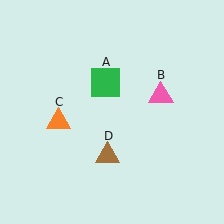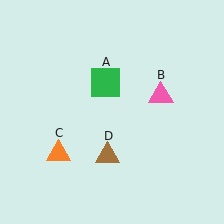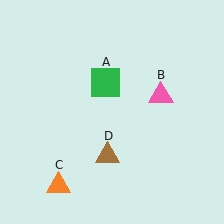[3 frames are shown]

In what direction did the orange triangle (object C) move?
The orange triangle (object C) moved down.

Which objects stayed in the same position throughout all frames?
Green square (object A) and pink triangle (object B) and brown triangle (object D) remained stationary.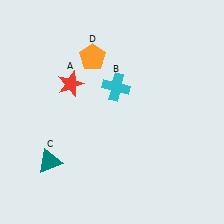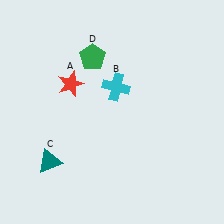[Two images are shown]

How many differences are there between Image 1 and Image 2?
There is 1 difference between the two images.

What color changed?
The pentagon (D) changed from orange in Image 1 to green in Image 2.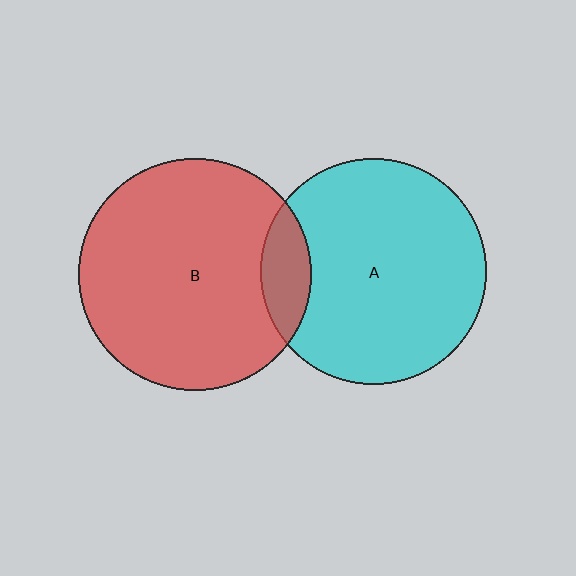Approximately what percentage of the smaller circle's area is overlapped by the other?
Approximately 10%.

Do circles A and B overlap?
Yes.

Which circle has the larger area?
Circle B (red).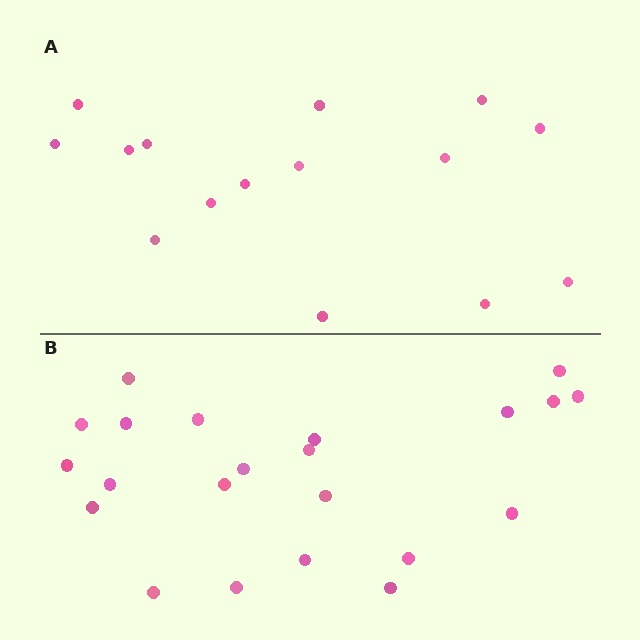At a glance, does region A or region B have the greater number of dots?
Region B (the bottom region) has more dots.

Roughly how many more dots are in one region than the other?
Region B has roughly 8 or so more dots than region A.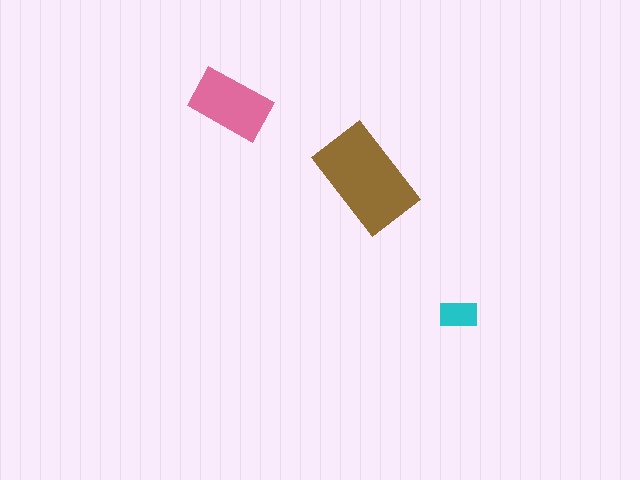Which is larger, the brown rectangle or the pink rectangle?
The brown one.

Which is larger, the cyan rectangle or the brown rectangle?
The brown one.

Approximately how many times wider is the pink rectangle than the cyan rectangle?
About 2 times wider.